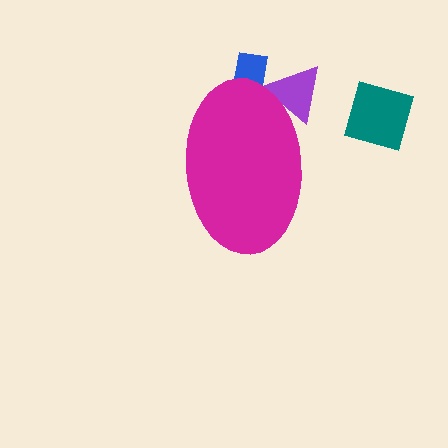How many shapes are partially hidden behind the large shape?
2 shapes are partially hidden.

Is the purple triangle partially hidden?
Yes, the purple triangle is partially hidden behind the magenta ellipse.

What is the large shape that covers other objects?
A magenta ellipse.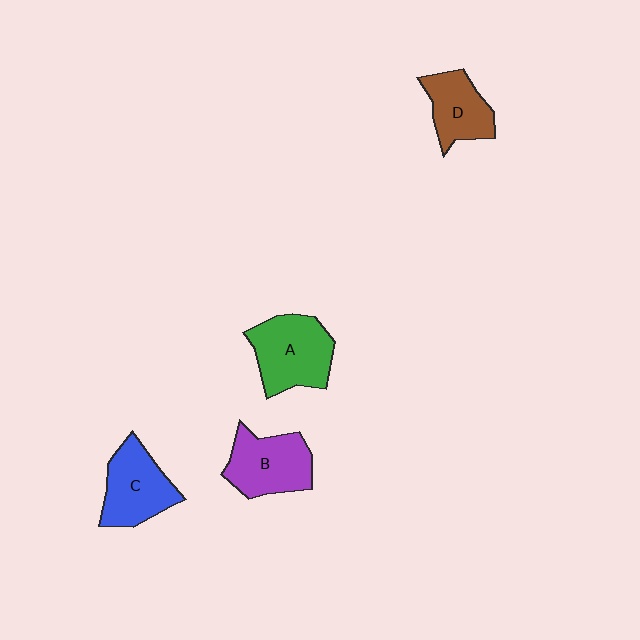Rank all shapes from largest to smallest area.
From largest to smallest: A (green), B (purple), C (blue), D (brown).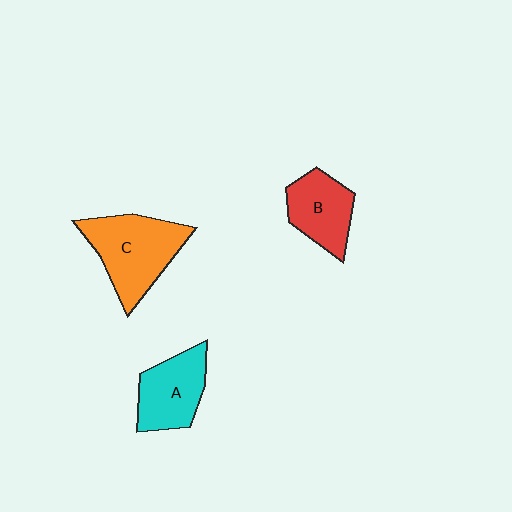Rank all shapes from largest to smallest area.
From largest to smallest: C (orange), A (cyan), B (red).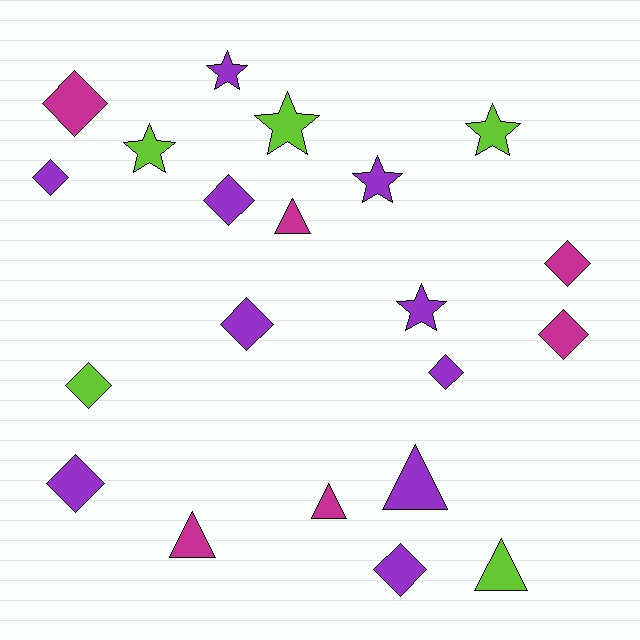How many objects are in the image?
There are 21 objects.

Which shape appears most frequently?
Diamond, with 10 objects.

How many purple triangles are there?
There is 1 purple triangle.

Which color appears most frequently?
Purple, with 10 objects.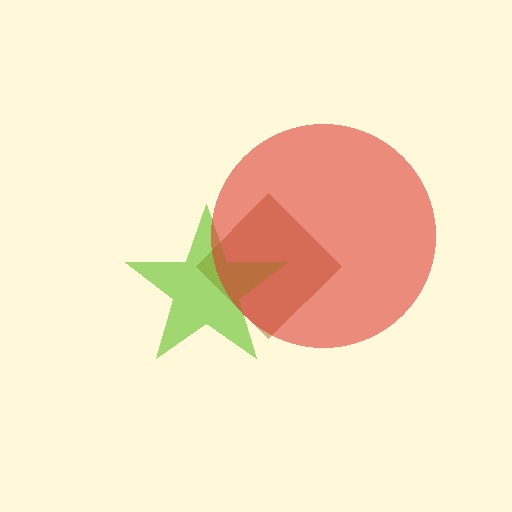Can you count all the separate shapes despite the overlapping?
Yes, there are 3 separate shapes.